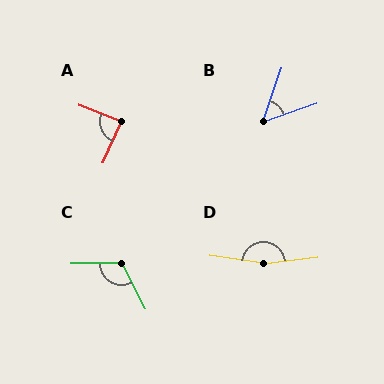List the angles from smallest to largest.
B (52°), A (87°), C (116°), D (166°).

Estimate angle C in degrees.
Approximately 116 degrees.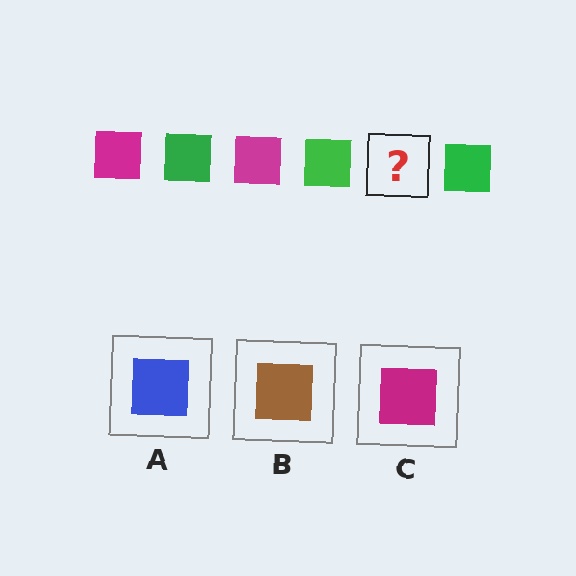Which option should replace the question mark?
Option C.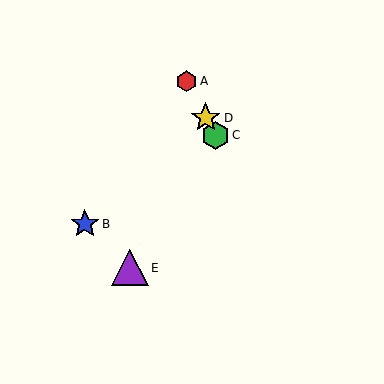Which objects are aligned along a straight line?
Objects A, C, D are aligned along a straight line.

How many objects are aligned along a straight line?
3 objects (A, C, D) are aligned along a straight line.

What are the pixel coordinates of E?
Object E is at (130, 268).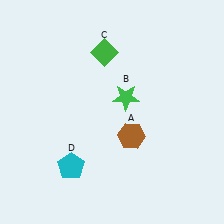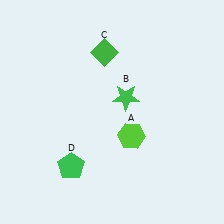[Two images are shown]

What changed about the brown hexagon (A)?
In Image 1, A is brown. In Image 2, it changed to lime.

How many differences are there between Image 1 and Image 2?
There are 2 differences between the two images.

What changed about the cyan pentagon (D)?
In Image 1, D is cyan. In Image 2, it changed to green.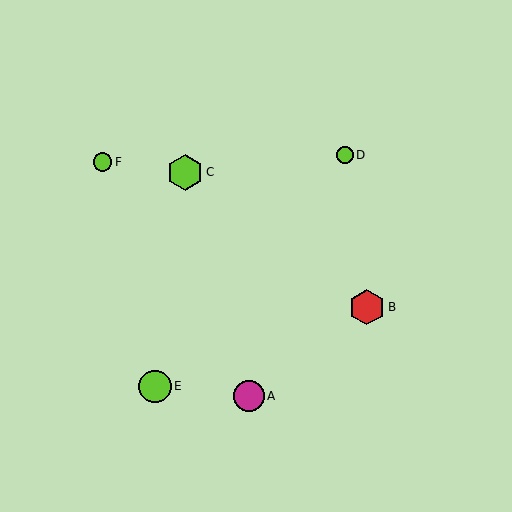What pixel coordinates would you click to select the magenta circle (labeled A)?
Click at (249, 396) to select the magenta circle A.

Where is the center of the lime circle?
The center of the lime circle is at (102, 162).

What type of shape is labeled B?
Shape B is a red hexagon.